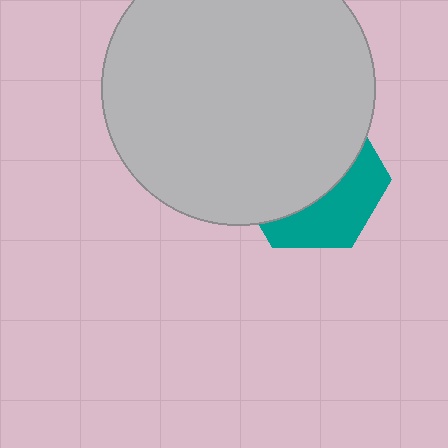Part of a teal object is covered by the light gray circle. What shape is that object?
It is a hexagon.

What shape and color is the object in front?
The object in front is a light gray circle.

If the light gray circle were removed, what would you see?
You would see the complete teal hexagon.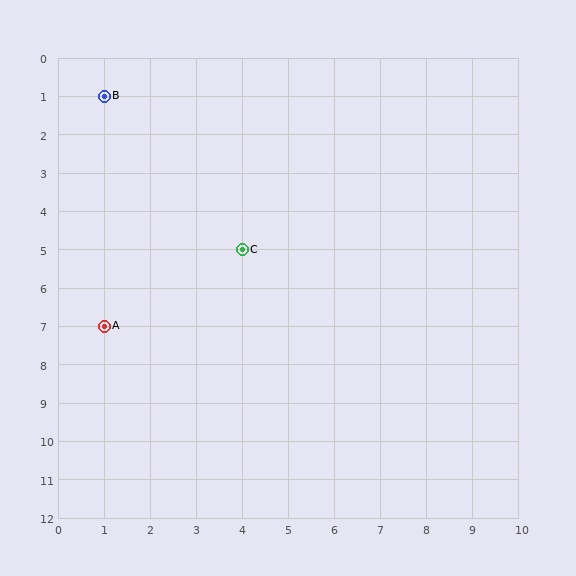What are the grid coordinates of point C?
Point C is at grid coordinates (4, 5).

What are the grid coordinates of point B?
Point B is at grid coordinates (1, 1).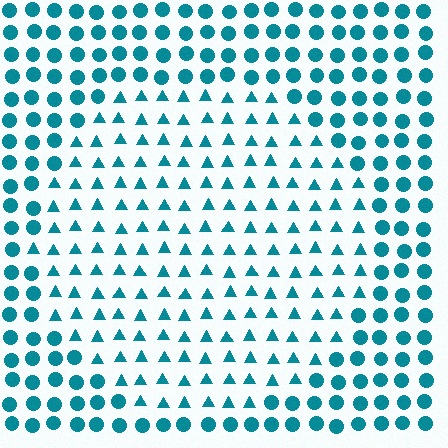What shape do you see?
I see a circle.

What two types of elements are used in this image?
The image uses triangles inside the circle region and circles outside it.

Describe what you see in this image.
The image is filled with small teal elements arranged in a uniform grid. A circle-shaped region contains triangles, while the surrounding area contains circles. The boundary is defined purely by the change in element shape.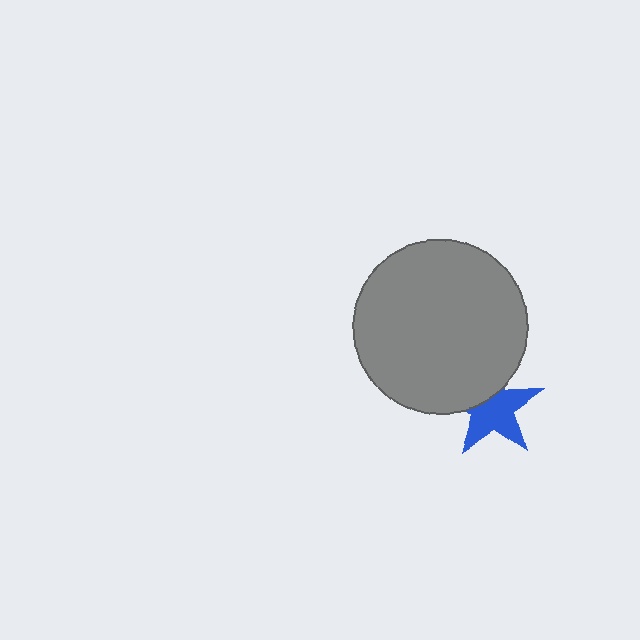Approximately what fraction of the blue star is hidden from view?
Roughly 33% of the blue star is hidden behind the gray circle.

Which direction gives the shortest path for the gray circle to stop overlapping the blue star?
Moving up gives the shortest separation.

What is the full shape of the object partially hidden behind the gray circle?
The partially hidden object is a blue star.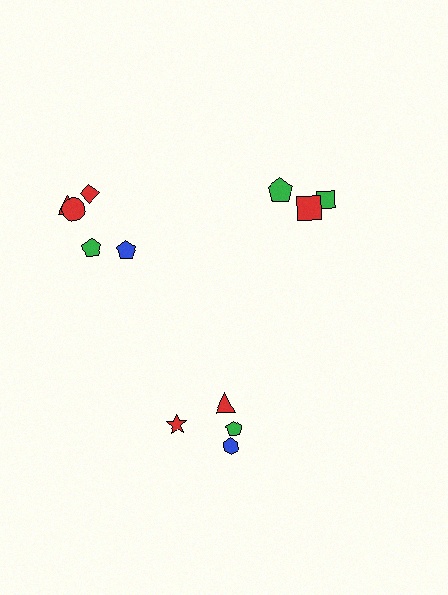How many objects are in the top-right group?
There are 3 objects.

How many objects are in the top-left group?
There are 5 objects.